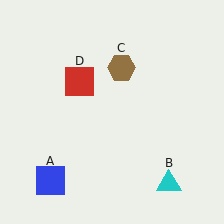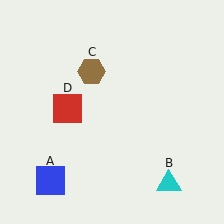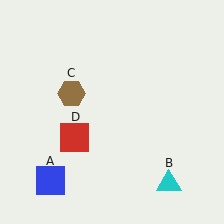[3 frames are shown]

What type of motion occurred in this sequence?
The brown hexagon (object C), red square (object D) rotated counterclockwise around the center of the scene.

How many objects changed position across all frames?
2 objects changed position: brown hexagon (object C), red square (object D).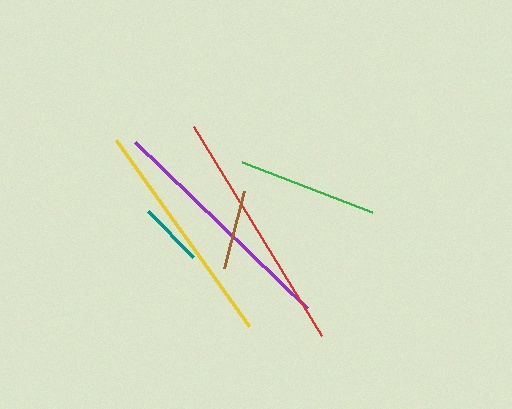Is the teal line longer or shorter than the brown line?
The brown line is longer than the teal line.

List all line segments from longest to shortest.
From longest to shortest: red, purple, yellow, green, brown, teal.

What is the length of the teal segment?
The teal segment is approximately 65 pixels long.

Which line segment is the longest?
The red line is the longest at approximately 246 pixels.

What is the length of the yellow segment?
The yellow segment is approximately 228 pixels long.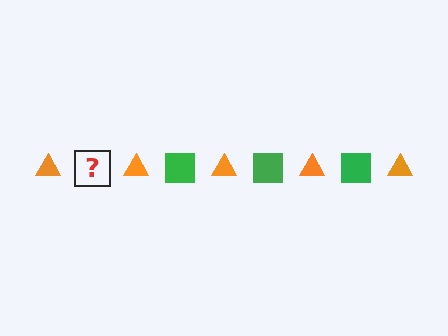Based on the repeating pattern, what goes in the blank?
The blank should be a green square.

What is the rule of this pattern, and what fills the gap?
The rule is that the pattern alternates between orange triangle and green square. The gap should be filled with a green square.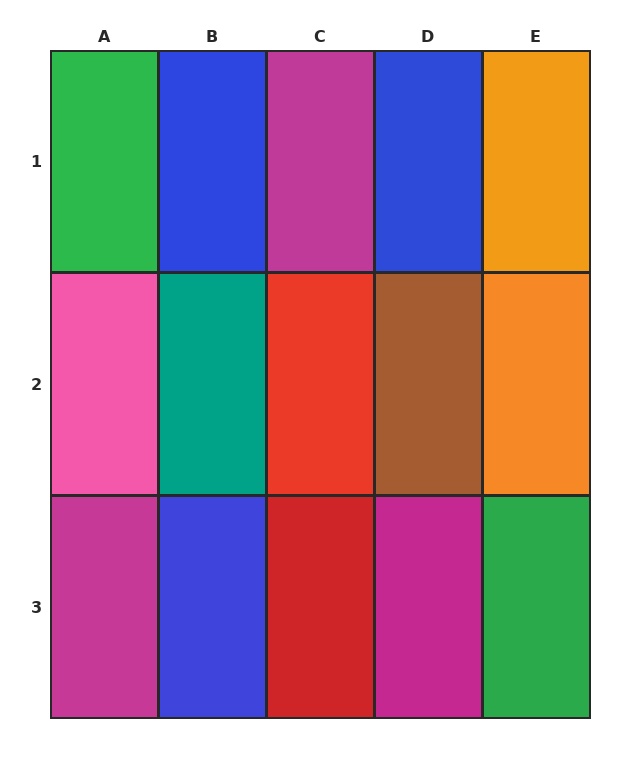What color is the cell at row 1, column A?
Green.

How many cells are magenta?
3 cells are magenta.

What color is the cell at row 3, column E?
Green.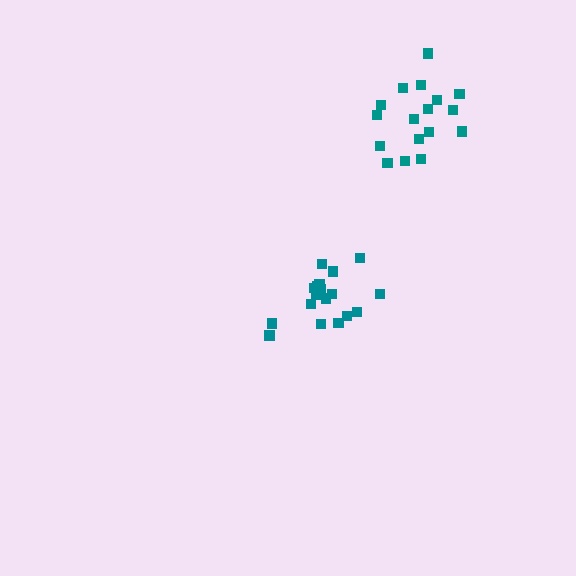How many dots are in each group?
Group 1: 19 dots, Group 2: 17 dots (36 total).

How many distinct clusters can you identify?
There are 2 distinct clusters.